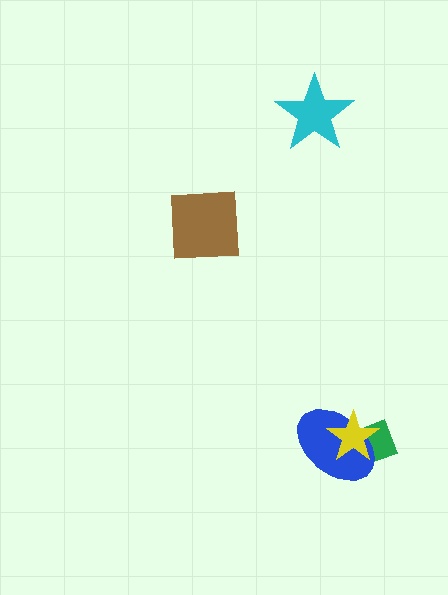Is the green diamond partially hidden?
Yes, it is partially covered by another shape.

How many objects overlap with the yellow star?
2 objects overlap with the yellow star.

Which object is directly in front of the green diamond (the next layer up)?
The blue ellipse is directly in front of the green diamond.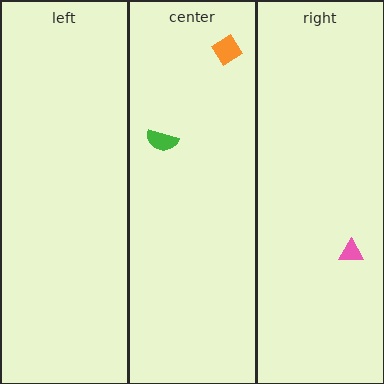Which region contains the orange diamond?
The center region.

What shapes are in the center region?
The green semicircle, the orange diamond.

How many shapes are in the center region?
2.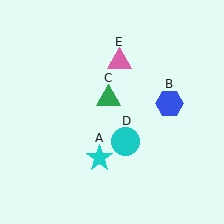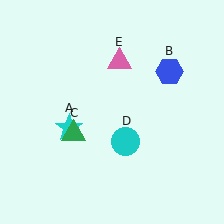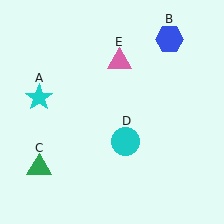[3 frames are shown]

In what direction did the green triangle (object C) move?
The green triangle (object C) moved down and to the left.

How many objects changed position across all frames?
3 objects changed position: cyan star (object A), blue hexagon (object B), green triangle (object C).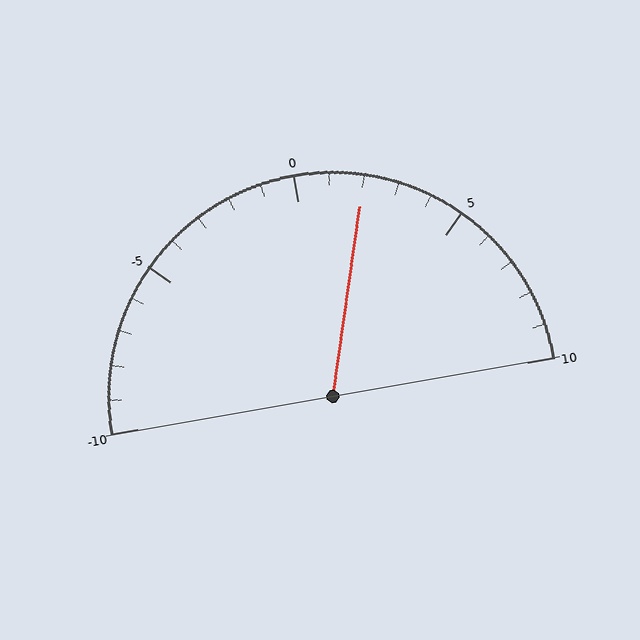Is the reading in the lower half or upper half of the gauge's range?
The reading is in the upper half of the range (-10 to 10).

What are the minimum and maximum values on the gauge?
The gauge ranges from -10 to 10.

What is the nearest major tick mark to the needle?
The nearest major tick mark is 0.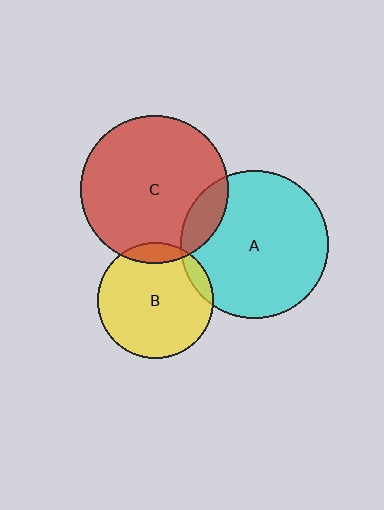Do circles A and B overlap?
Yes.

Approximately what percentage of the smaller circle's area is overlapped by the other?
Approximately 10%.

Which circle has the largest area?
Circle C (red).